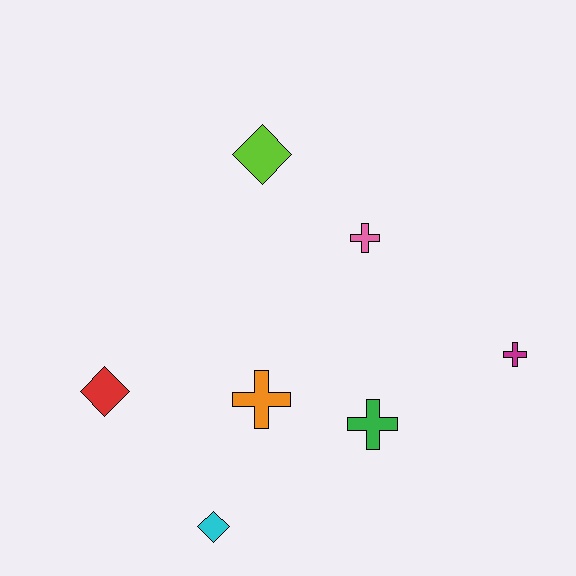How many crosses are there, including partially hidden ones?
There are 4 crosses.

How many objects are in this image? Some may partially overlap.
There are 7 objects.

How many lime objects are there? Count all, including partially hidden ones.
There is 1 lime object.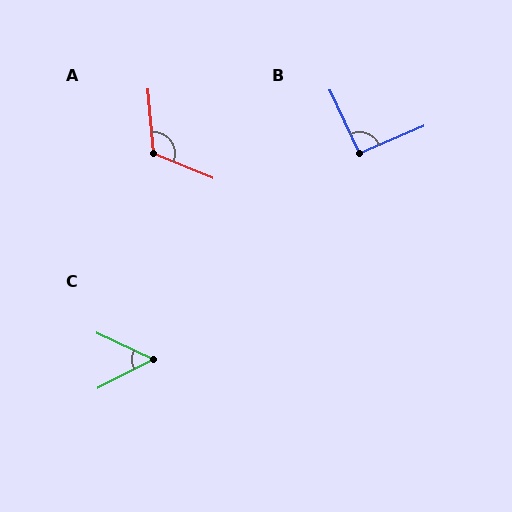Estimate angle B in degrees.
Approximately 92 degrees.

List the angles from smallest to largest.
C (52°), B (92°), A (117°).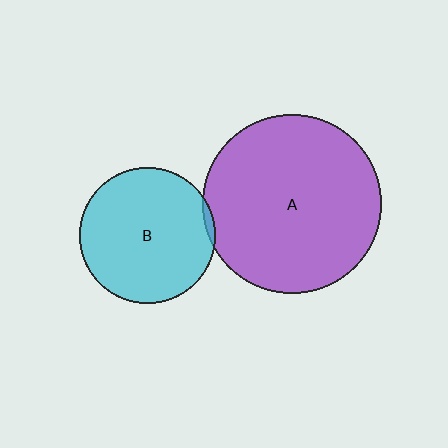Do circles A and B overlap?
Yes.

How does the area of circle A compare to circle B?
Approximately 1.7 times.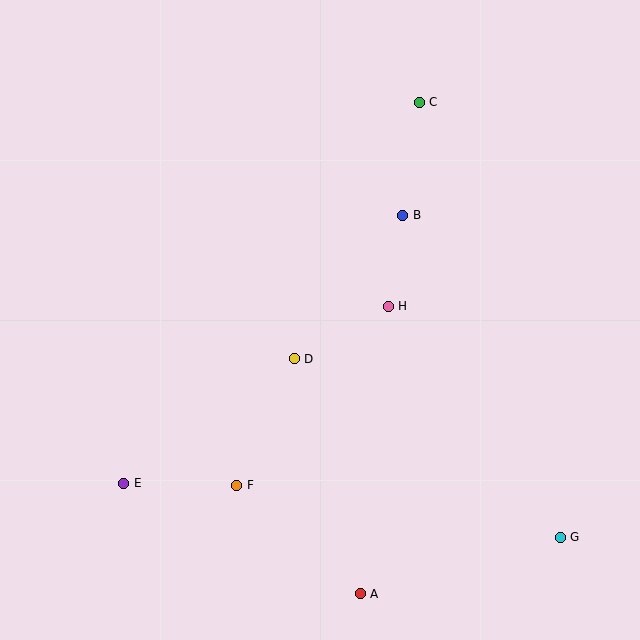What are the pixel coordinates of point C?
Point C is at (419, 102).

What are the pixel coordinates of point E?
Point E is at (124, 483).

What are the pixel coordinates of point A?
Point A is at (360, 594).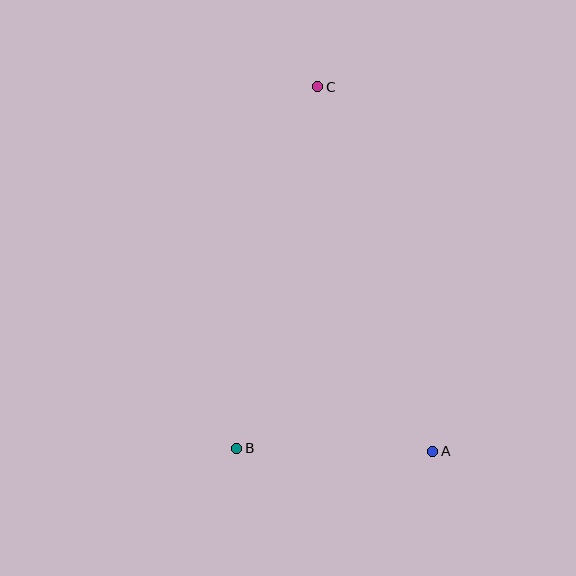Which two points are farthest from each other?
Points A and C are farthest from each other.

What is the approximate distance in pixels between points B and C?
The distance between B and C is approximately 370 pixels.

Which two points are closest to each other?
Points A and B are closest to each other.